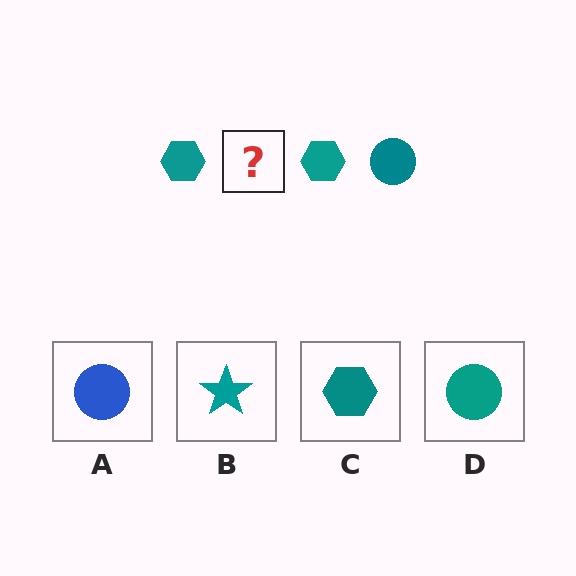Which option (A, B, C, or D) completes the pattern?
D.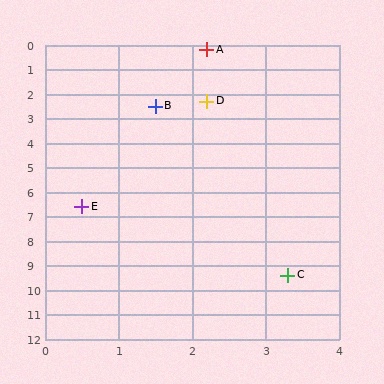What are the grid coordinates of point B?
Point B is at approximately (1.5, 2.5).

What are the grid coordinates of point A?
Point A is at approximately (2.2, 0.2).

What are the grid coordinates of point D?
Point D is at approximately (2.2, 2.3).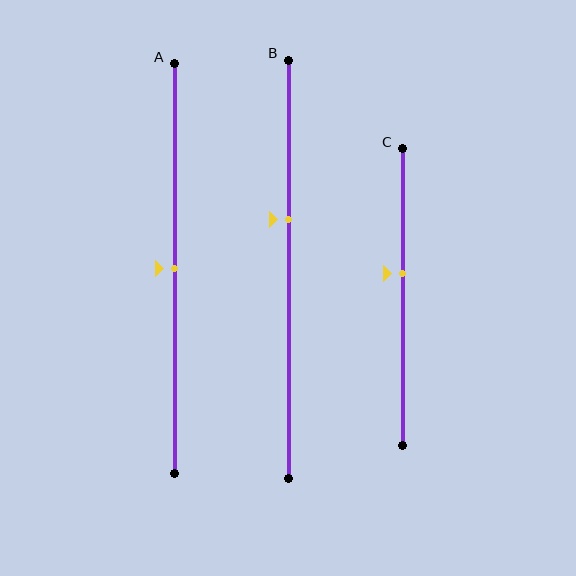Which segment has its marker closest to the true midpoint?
Segment A has its marker closest to the true midpoint.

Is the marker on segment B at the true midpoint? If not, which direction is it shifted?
No, the marker on segment B is shifted upward by about 12% of the segment length.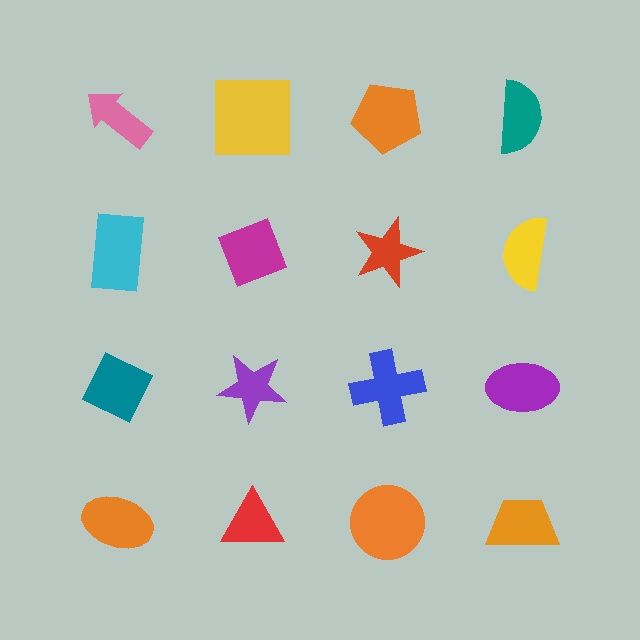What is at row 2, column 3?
A red star.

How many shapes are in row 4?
4 shapes.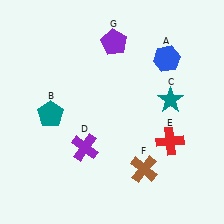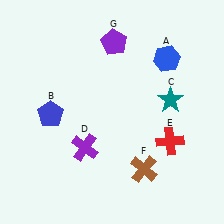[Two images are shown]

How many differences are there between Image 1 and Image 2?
There is 1 difference between the two images.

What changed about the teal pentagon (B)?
In Image 1, B is teal. In Image 2, it changed to blue.